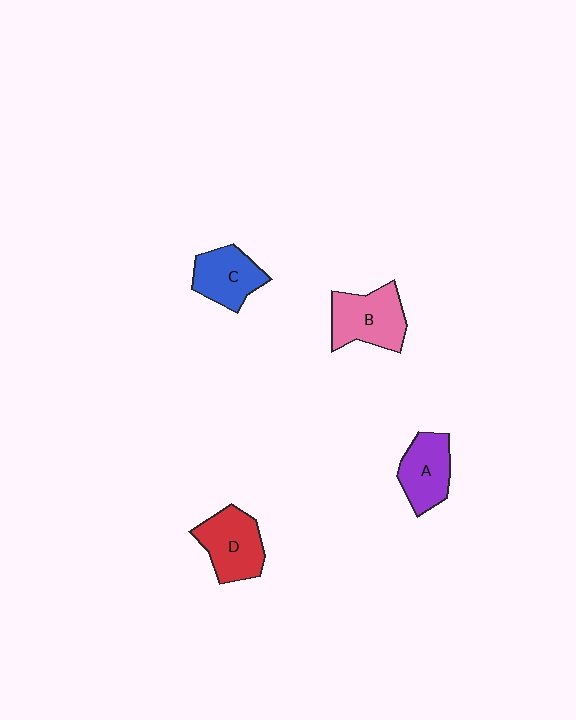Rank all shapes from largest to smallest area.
From largest to smallest: B (pink), D (red), A (purple), C (blue).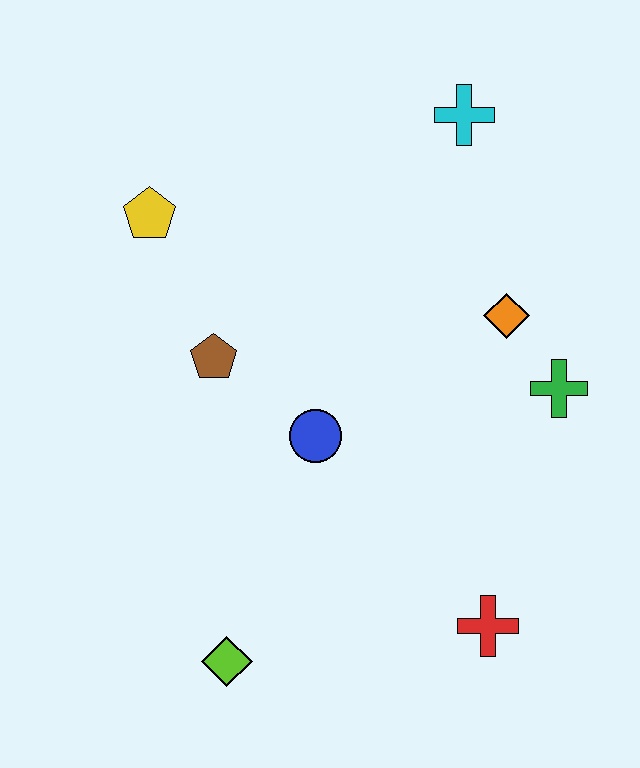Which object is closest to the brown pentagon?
The blue circle is closest to the brown pentagon.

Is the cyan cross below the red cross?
No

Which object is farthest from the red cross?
The yellow pentagon is farthest from the red cross.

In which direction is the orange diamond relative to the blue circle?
The orange diamond is to the right of the blue circle.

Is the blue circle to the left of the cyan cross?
Yes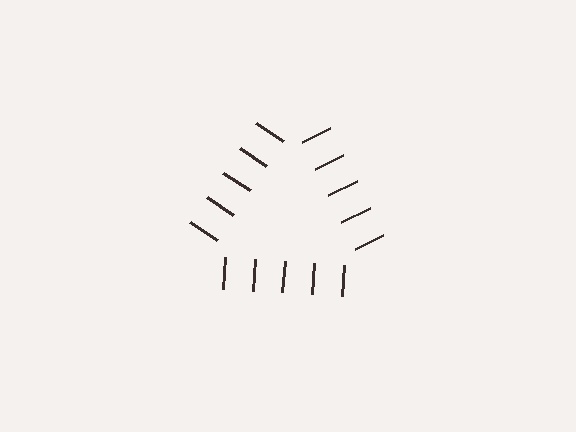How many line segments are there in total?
15 — 5 along each of the 3 edges.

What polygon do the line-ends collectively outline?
An illusory triangle — the line segments terminate on its edges but no continuous stroke is drawn.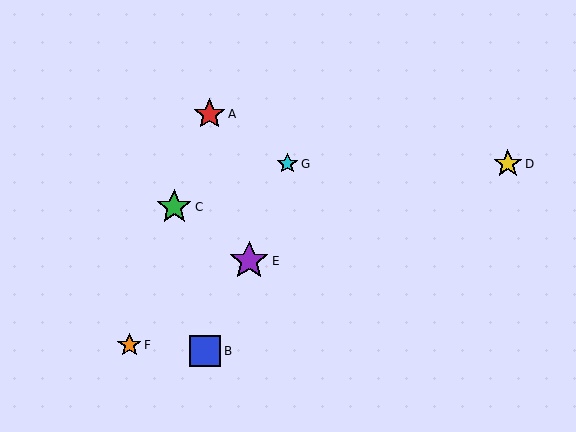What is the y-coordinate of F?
Object F is at y≈345.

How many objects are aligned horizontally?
2 objects (D, G) are aligned horizontally.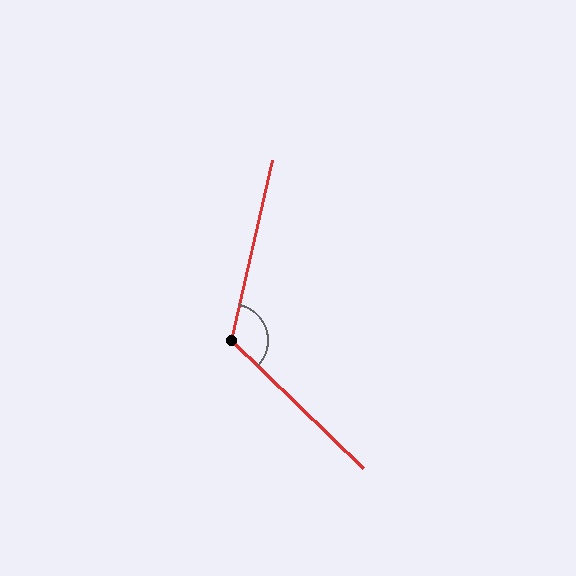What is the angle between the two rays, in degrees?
Approximately 121 degrees.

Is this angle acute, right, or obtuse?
It is obtuse.